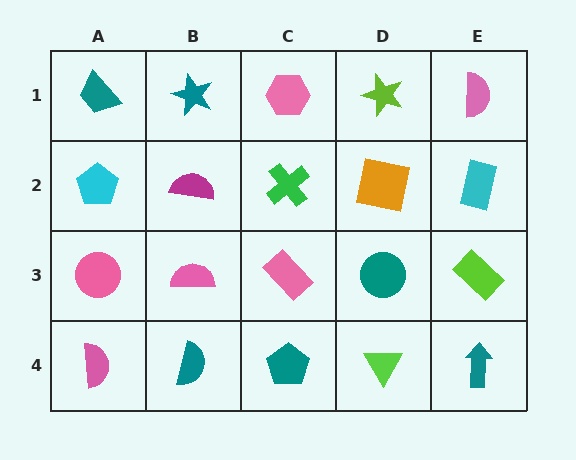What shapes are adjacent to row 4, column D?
A teal circle (row 3, column D), a teal pentagon (row 4, column C), a teal arrow (row 4, column E).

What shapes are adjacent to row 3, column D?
An orange square (row 2, column D), a lime triangle (row 4, column D), a pink rectangle (row 3, column C), a lime rectangle (row 3, column E).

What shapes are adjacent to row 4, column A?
A pink circle (row 3, column A), a teal semicircle (row 4, column B).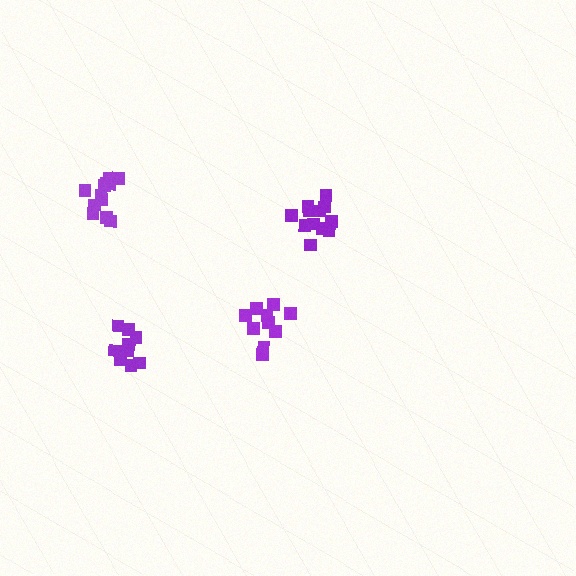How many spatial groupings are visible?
There are 4 spatial groupings.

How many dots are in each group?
Group 1: 10 dots, Group 2: 13 dots, Group 3: 12 dots, Group 4: 10 dots (45 total).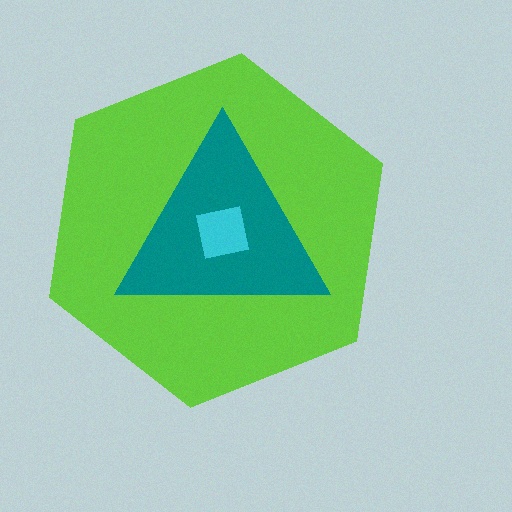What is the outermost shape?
The lime hexagon.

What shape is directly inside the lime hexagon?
The teal triangle.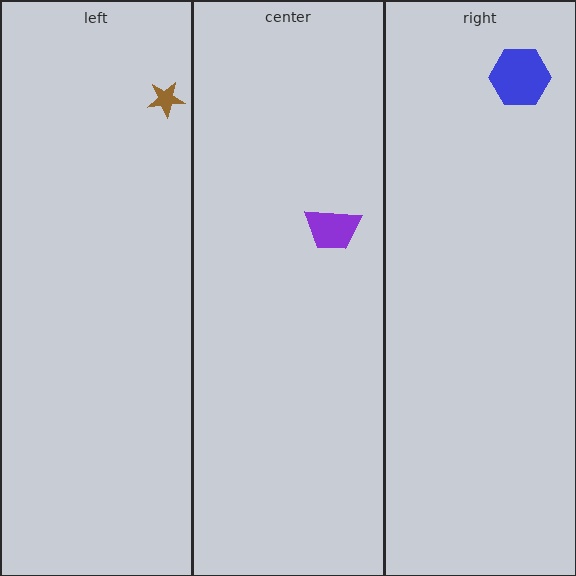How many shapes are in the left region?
1.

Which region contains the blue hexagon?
The right region.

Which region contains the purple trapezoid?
The center region.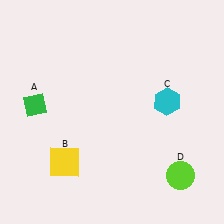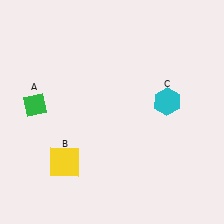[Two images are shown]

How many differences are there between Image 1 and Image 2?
There is 1 difference between the two images.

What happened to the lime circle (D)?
The lime circle (D) was removed in Image 2. It was in the bottom-right area of Image 1.